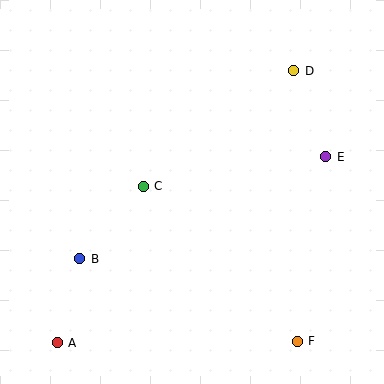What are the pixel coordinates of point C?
Point C is at (143, 186).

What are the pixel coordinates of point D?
Point D is at (294, 71).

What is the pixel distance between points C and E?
The distance between C and E is 185 pixels.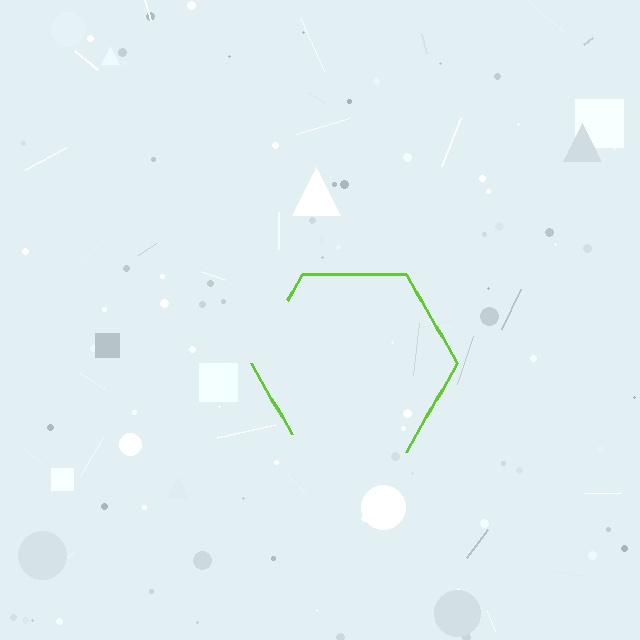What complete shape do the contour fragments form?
The contour fragments form a hexagon.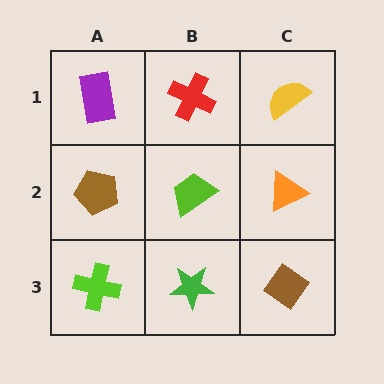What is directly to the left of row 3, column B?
A lime cross.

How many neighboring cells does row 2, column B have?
4.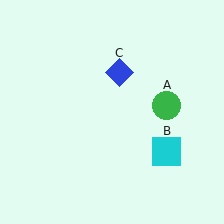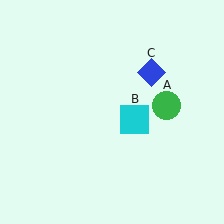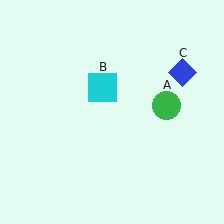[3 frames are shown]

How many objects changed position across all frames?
2 objects changed position: cyan square (object B), blue diamond (object C).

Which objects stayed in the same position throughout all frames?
Green circle (object A) remained stationary.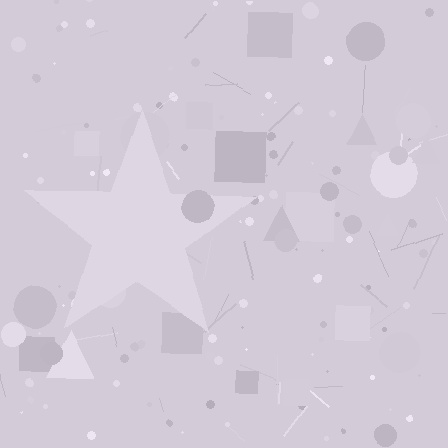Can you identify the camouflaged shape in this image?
The camouflaged shape is a star.